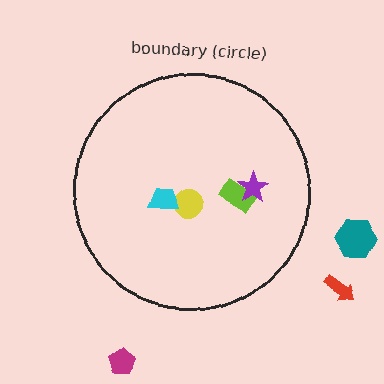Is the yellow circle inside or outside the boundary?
Inside.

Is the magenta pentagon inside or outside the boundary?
Outside.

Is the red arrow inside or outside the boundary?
Outside.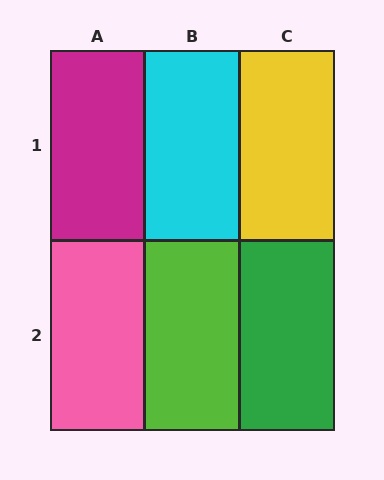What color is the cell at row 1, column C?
Yellow.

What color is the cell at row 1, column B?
Cyan.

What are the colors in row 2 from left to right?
Pink, lime, green.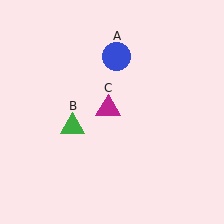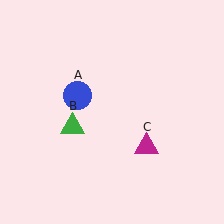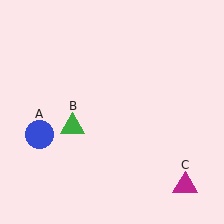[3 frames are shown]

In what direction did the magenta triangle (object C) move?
The magenta triangle (object C) moved down and to the right.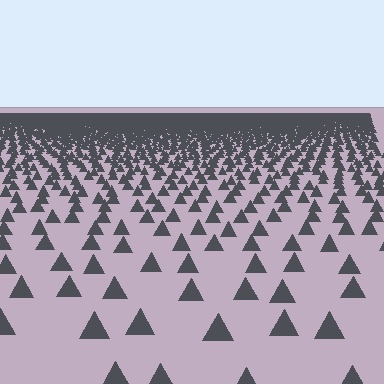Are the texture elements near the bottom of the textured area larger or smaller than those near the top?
Larger. Near the bottom, elements are closer to the viewer and appear at a bigger on-screen size.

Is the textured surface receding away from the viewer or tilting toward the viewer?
The surface is receding away from the viewer. Texture elements get smaller and denser toward the top.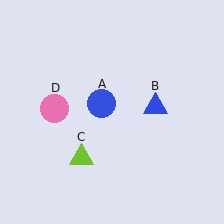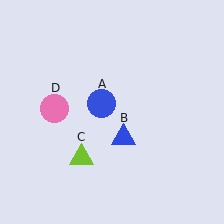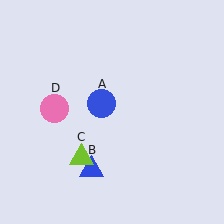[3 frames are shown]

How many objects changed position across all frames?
1 object changed position: blue triangle (object B).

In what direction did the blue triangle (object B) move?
The blue triangle (object B) moved down and to the left.